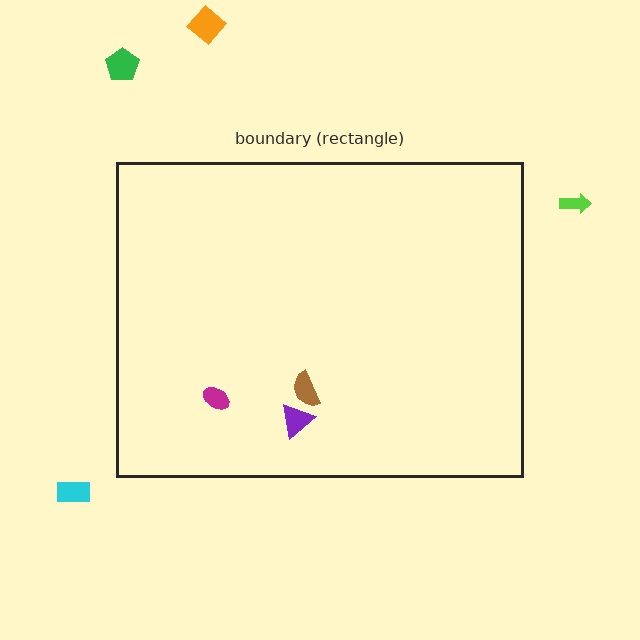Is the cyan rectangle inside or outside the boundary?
Outside.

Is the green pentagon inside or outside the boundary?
Outside.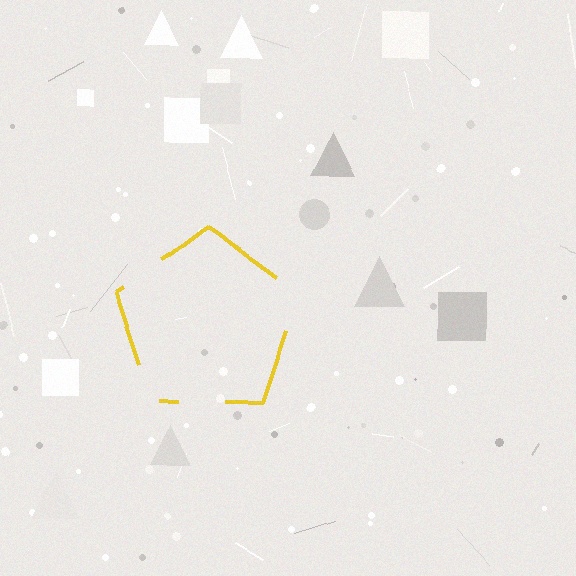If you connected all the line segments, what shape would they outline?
They would outline a pentagon.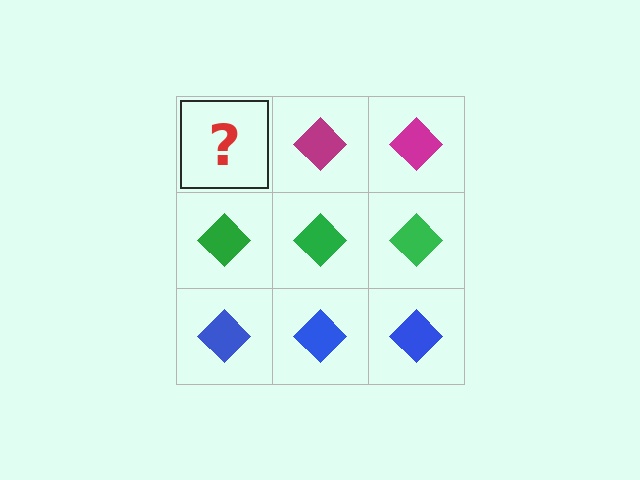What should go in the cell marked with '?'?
The missing cell should contain a magenta diamond.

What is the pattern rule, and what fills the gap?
The rule is that each row has a consistent color. The gap should be filled with a magenta diamond.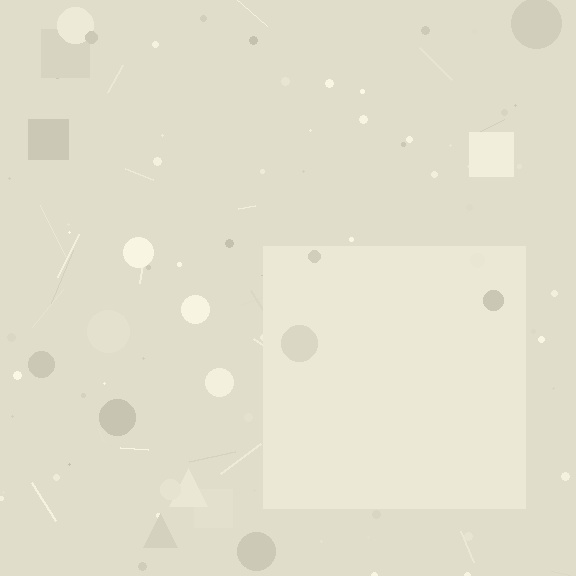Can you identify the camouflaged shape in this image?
The camouflaged shape is a square.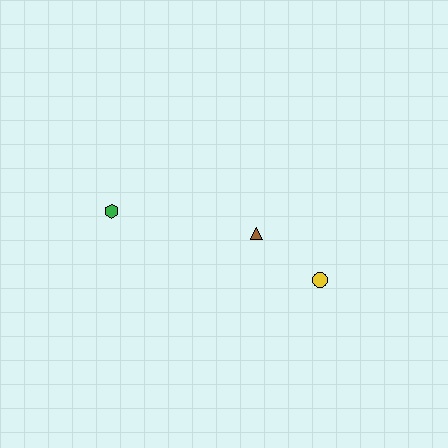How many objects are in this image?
There are 3 objects.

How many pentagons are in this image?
There are no pentagons.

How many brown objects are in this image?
There is 1 brown object.